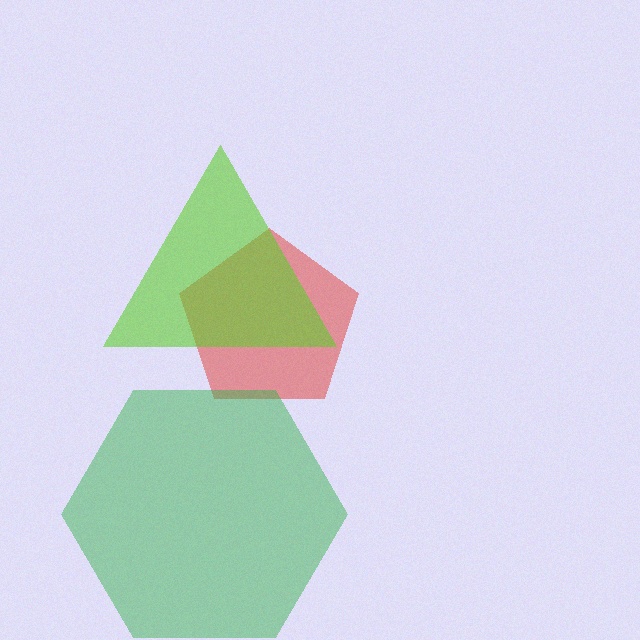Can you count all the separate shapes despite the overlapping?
Yes, there are 3 separate shapes.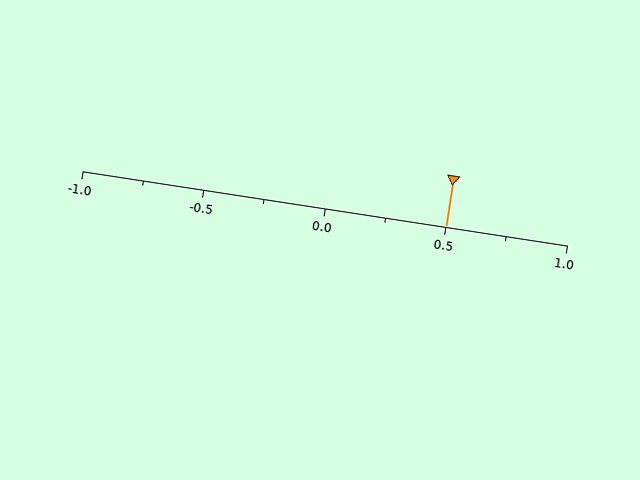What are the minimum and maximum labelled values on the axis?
The axis runs from -1.0 to 1.0.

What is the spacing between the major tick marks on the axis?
The major ticks are spaced 0.5 apart.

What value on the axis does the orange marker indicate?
The marker indicates approximately 0.5.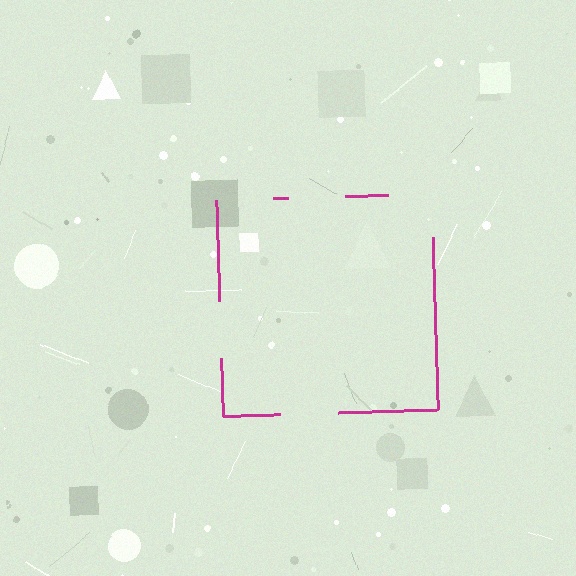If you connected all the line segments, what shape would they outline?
They would outline a square.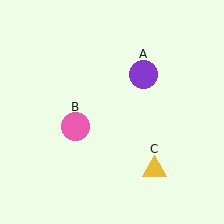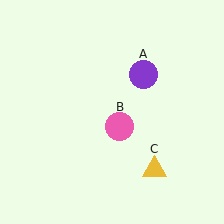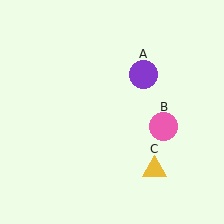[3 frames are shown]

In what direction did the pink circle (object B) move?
The pink circle (object B) moved right.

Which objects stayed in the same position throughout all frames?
Purple circle (object A) and yellow triangle (object C) remained stationary.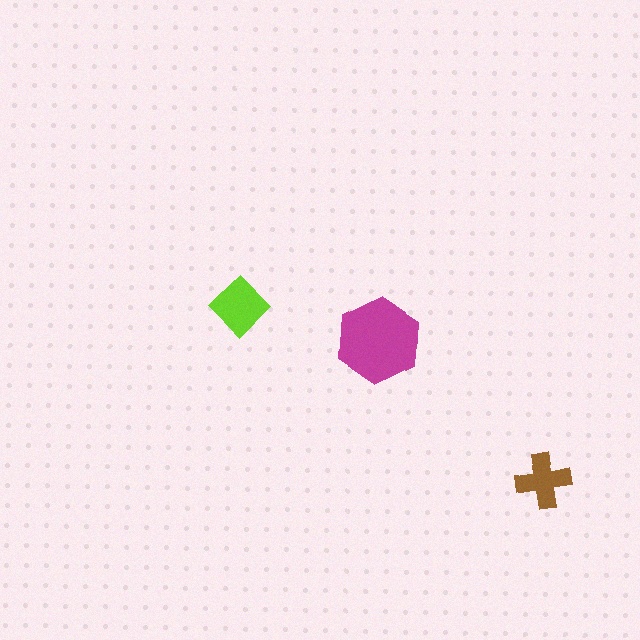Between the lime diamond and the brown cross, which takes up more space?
The lime diamond.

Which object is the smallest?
The brown cross.